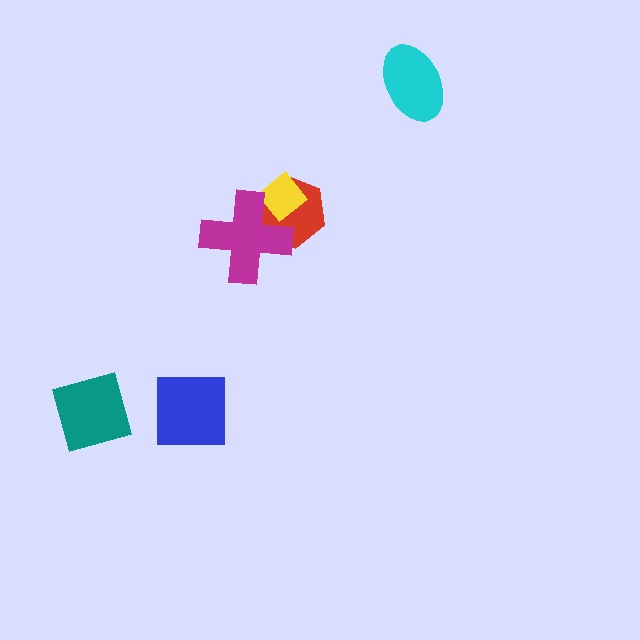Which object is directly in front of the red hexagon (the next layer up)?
The yellow diamond is directly in front of the red hexagon.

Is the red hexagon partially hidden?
Yes, it is partially covered by another shape.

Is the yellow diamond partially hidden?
Yes, it is partially covered by another shape.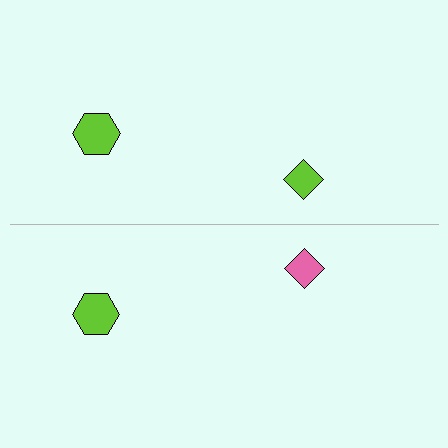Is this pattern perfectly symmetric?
No, the pattern is not perfectly symmetric. The pink diamond on the bottom side breaks the symmetry — its mirror counterpart is lime.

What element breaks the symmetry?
The pink diamond on the bottom side breaks the symmetry — its mirror counterpart is lime.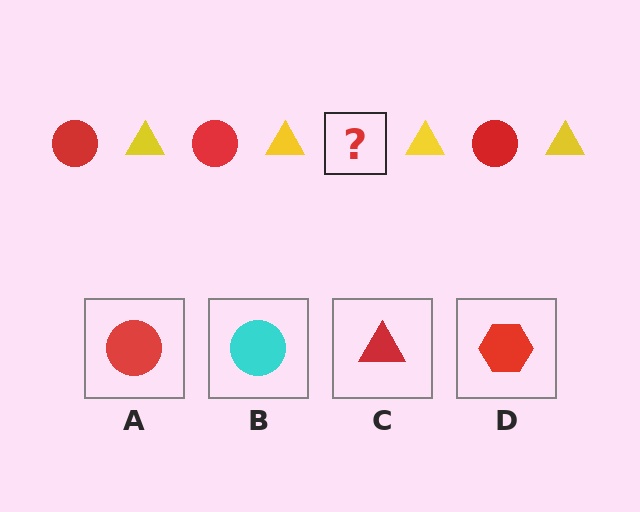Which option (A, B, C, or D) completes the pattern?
A.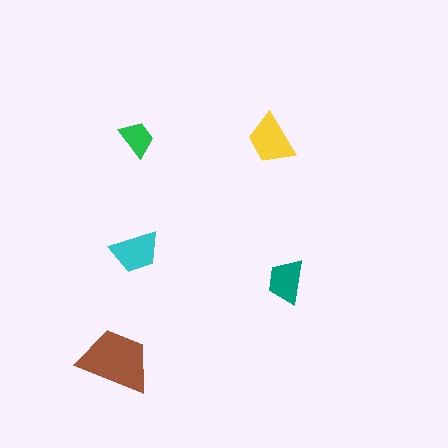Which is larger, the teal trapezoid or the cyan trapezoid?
The cyan one.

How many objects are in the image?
There are 5 objects in the image.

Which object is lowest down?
The brown trapezoid is bottommost.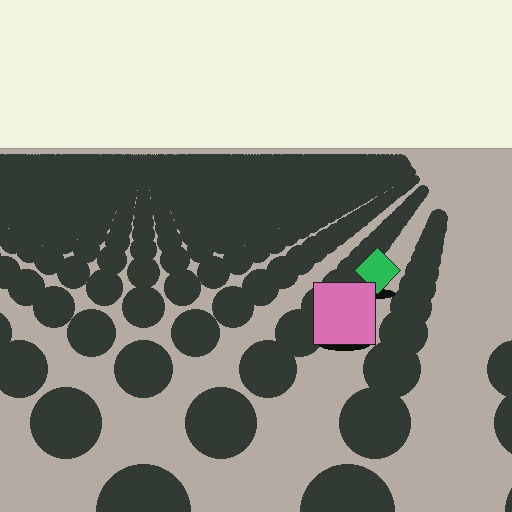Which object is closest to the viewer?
The pink square is closest. The texture marks near it are larger and more spread out.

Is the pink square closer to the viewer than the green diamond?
Yes. The pink square is closer — you can tell from the texture gradient: the ground texture is coarser near it.